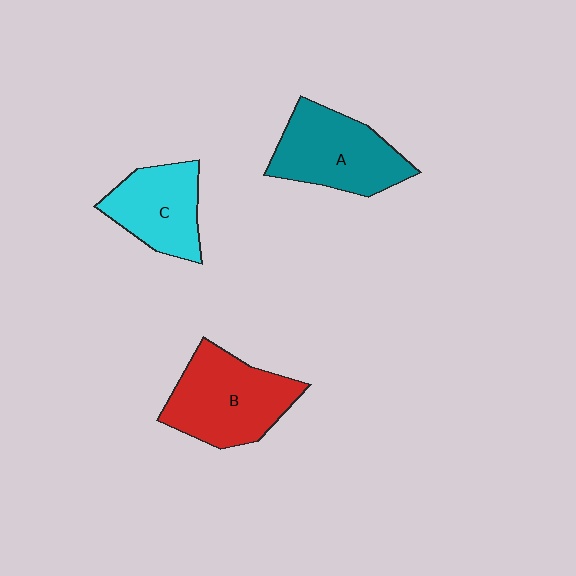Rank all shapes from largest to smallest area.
From largest to smallest: B (red), A (teal), C (cyan).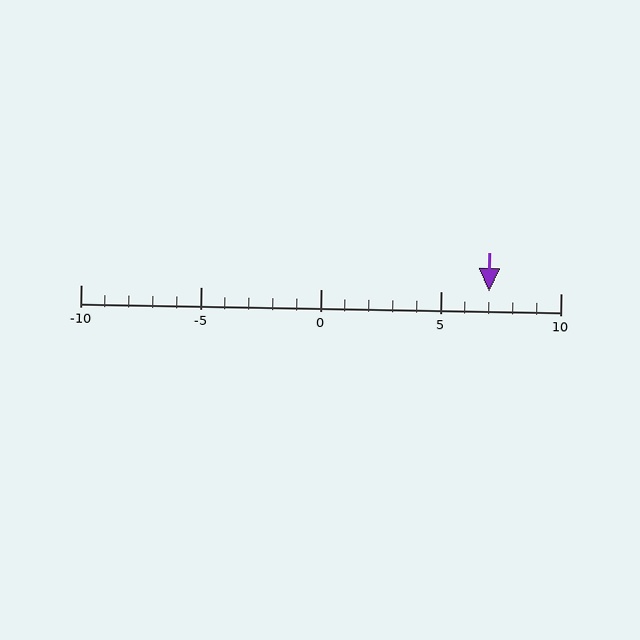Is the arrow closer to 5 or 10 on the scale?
The arrow is closer to 5.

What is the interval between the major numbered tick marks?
The major tick marks are spaced 5 units apart.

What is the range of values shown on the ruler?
The ruler shows values from -10 to 10.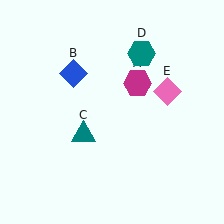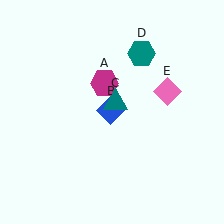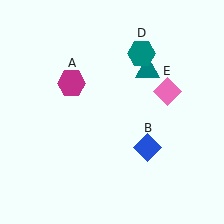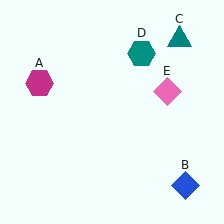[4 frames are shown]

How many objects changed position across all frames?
3 objects changed position: magenta hexagon (object A), blue diamond (object B), teal triangle (object C).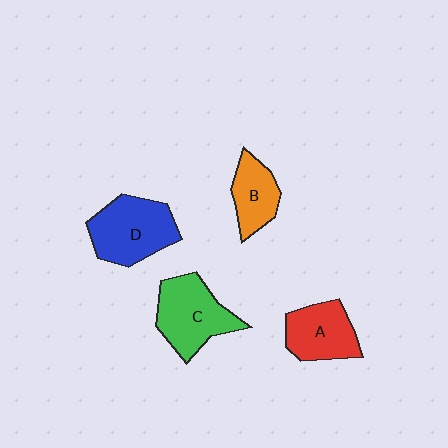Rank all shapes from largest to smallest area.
From largest to smallest: D (blue), C (green), A (red), B (orange).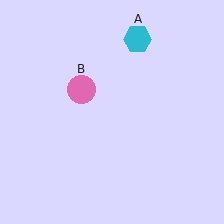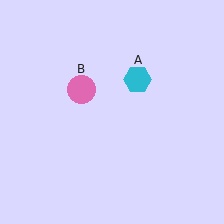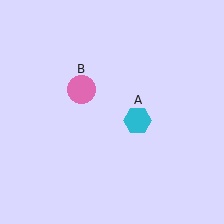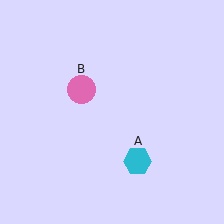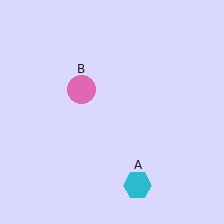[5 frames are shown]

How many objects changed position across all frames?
1 object changed position: cyan hexagon (object A).